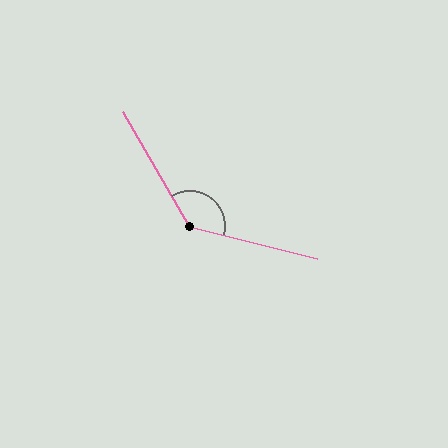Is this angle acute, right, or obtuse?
It is obtuse.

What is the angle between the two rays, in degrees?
Approximately 135 degrees.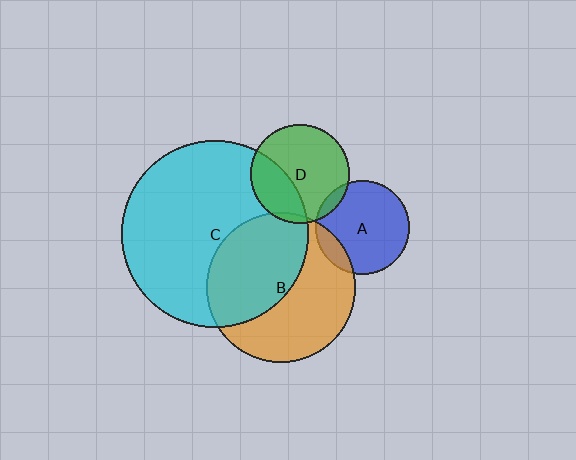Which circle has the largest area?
Circle C (cyan).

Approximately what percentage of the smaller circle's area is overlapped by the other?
Approximately 30%.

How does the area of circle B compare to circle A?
Approximately 2.5 times.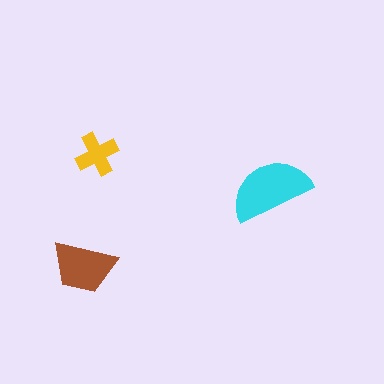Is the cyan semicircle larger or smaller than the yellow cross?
Larger.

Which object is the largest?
The cyan semicircle.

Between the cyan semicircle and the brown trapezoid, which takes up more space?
The cyan semicircle.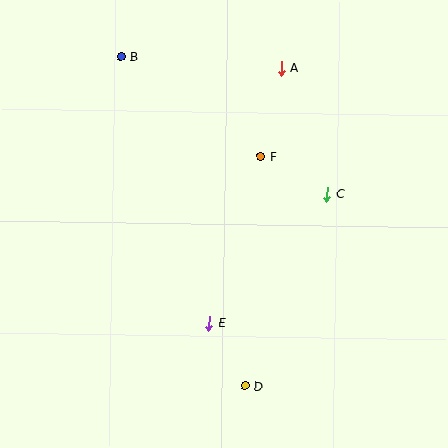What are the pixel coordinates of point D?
Point D is at (245, 386).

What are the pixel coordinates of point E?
Point E is at (209, 323).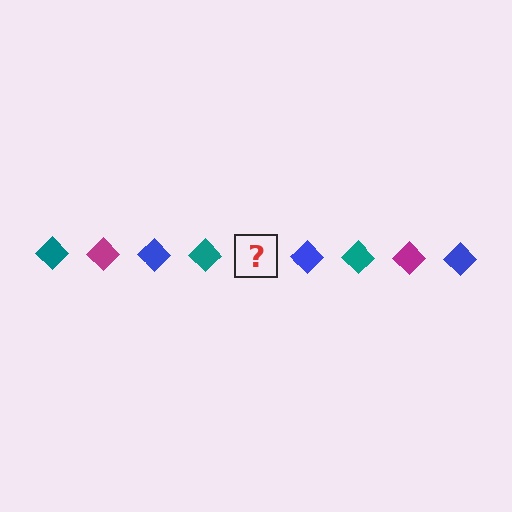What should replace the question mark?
The question mark should be replaced with a magenta diamond.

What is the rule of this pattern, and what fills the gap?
The rule is that the pattern cycles through teal, magenta, blue diamonds. The gap should be filled with a magenta diamond.